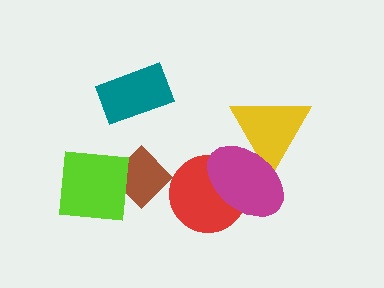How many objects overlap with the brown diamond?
1 object overlaps with the brown diamond.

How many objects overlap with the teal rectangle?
0 objects overlap with the teal rectangle.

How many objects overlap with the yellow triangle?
1 object overlaps with the yellow triangle.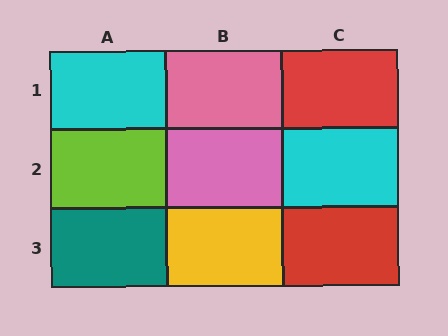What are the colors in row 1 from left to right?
Cyan, pink, red.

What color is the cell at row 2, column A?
Lime.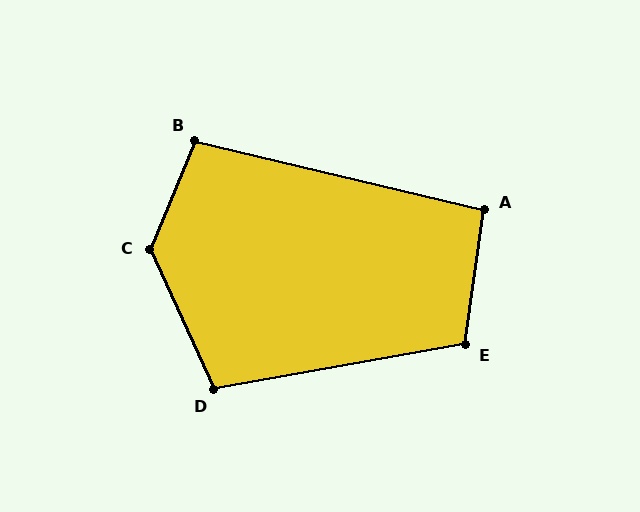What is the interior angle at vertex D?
Approximately 105 degrees (obtuse).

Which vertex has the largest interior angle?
C, at approximately 133 degrees.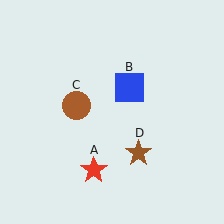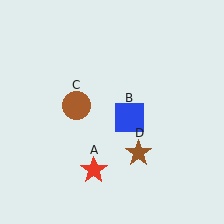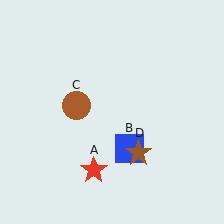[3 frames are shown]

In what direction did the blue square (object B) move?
The blue square (object B) moved down.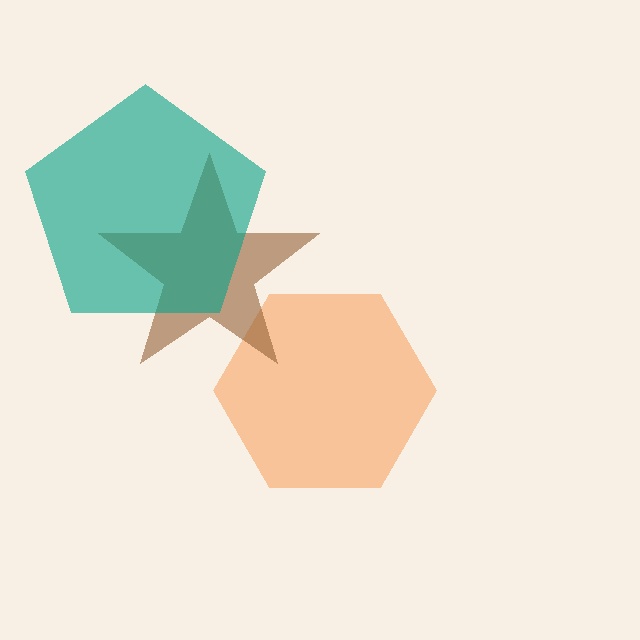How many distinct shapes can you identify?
There are 3 distinct shapes: an orange hexagon, a brown star, a teal pentagon.